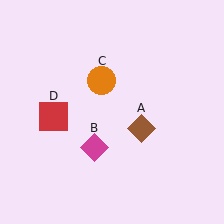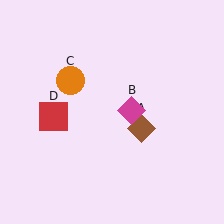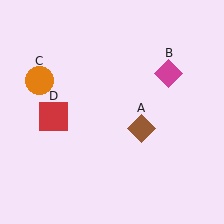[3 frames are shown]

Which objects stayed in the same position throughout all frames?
Brown diamond (object A) and red square (object D) remained stationary.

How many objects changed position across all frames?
2 objects changed position: magenta diamond (object B), orange circle (object C).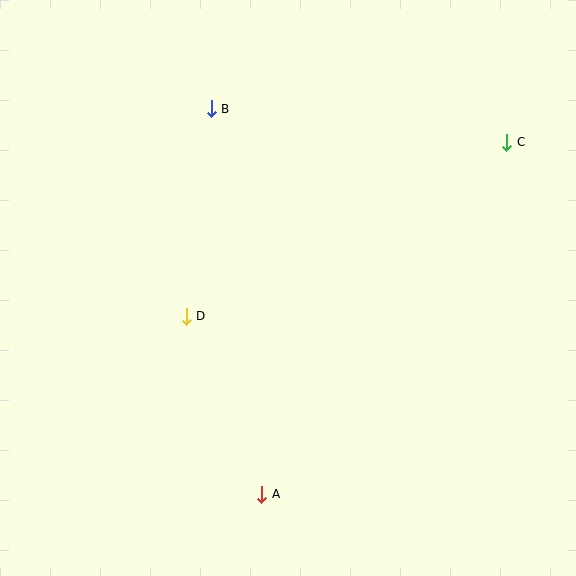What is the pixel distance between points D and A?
The distance between D and A is 193 pixels.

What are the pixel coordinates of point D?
Point D is at (186, 316).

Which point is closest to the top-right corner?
Point C is closest to the top-right corner.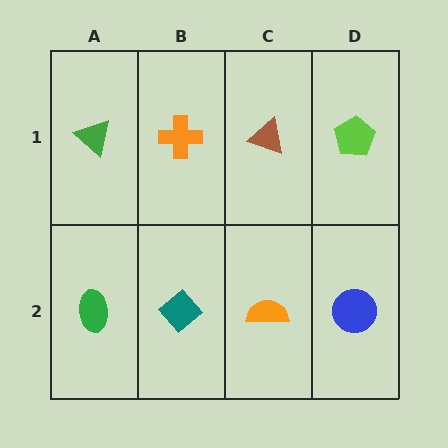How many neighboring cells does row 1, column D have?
2.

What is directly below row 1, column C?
An orange semicircle.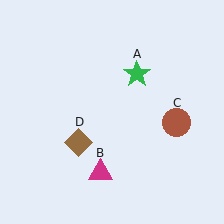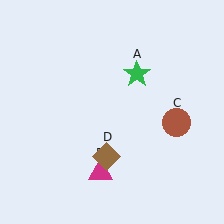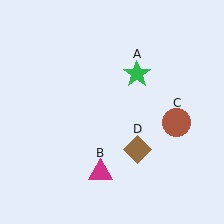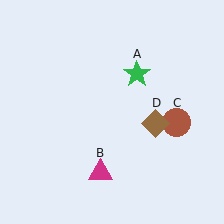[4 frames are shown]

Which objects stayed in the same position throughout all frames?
Green star (object A) and magenta triangle (object B) and brown circle (object C) remained stationary.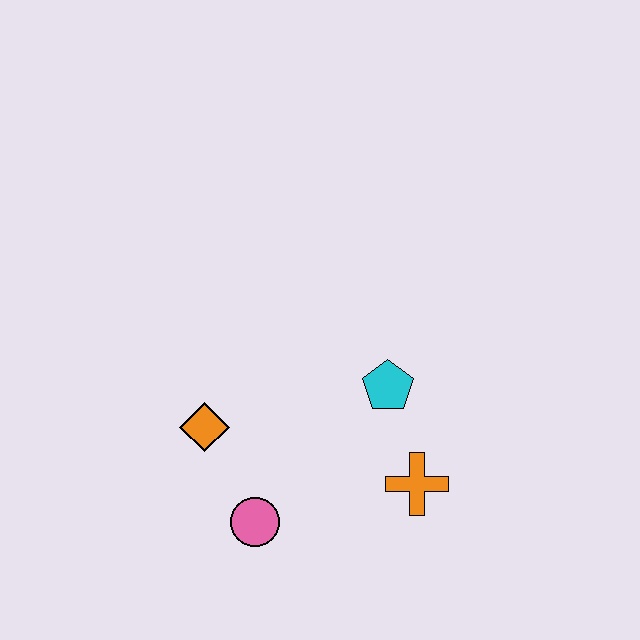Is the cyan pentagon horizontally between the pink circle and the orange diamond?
No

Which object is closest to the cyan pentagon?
The orange cross is closest to the cyan pentagon.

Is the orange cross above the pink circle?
Yes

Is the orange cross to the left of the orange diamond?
No